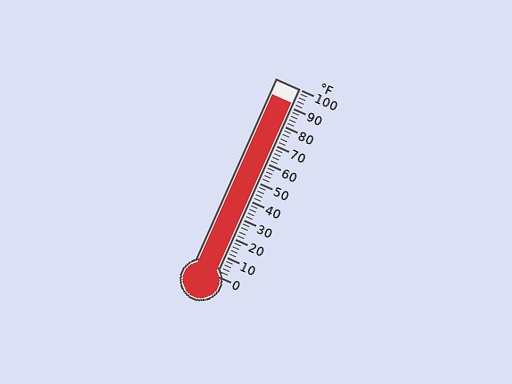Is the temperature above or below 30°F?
The temperature is above 30°F.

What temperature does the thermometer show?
The thermometer shows approximately 92°F.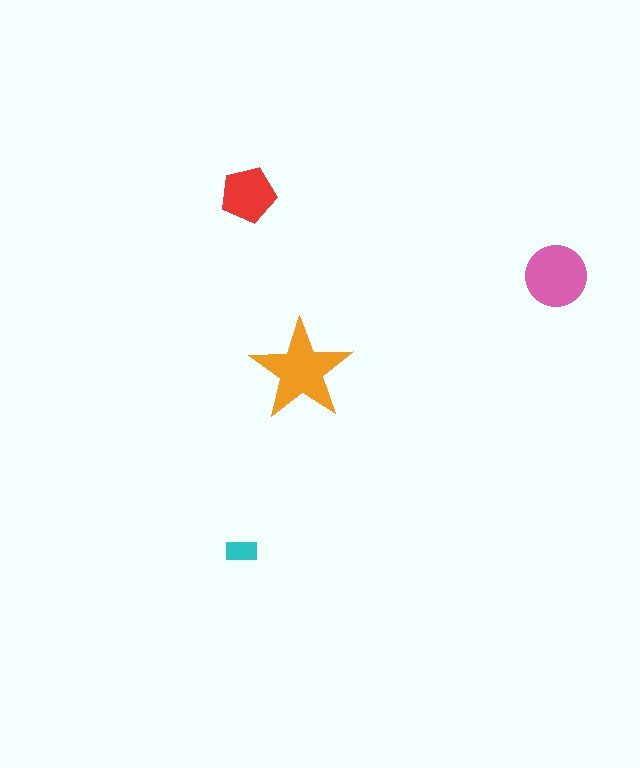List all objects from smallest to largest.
The cyan rectangle, the red pentagon, the pink circle, the orange star.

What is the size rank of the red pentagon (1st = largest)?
3rd.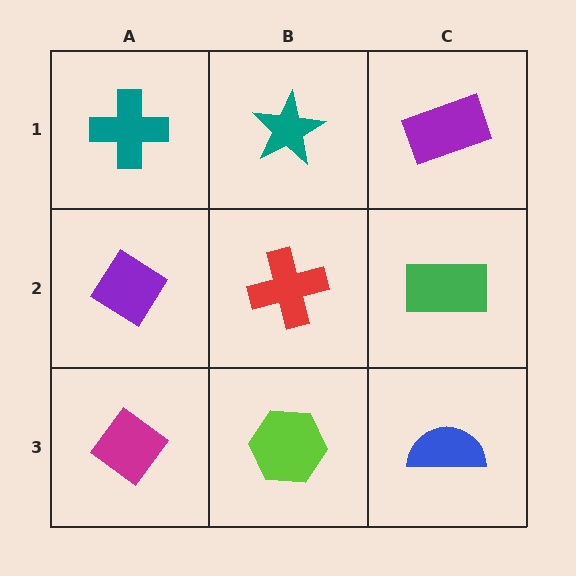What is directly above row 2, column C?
A purple rectangle.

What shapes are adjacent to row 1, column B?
A red cross (row 2, column B), a teal cross (row 1, column A), a purple rectangle (row 1, column C).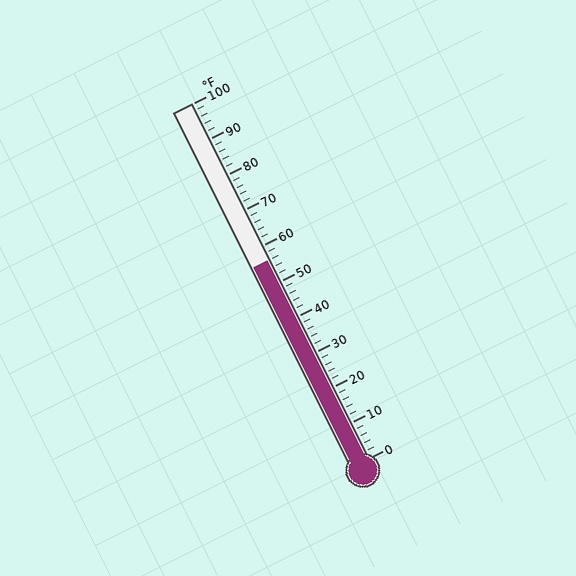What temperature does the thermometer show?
The thermometer shows approximately 56°F.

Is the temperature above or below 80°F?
The temperature is below 80°F.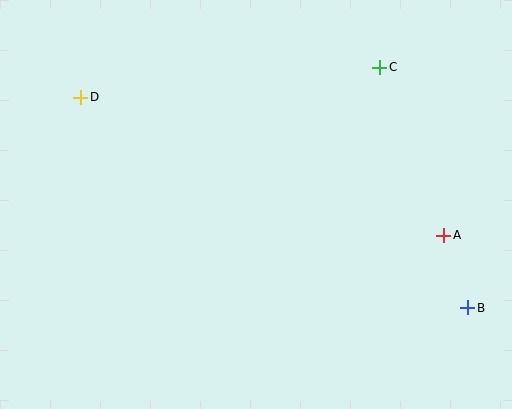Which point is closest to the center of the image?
Point C at (380, 67) is closest to the center.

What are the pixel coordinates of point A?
Point A is at (444, 235).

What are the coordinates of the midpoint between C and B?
The midpoint between C and B is at (424, 187).